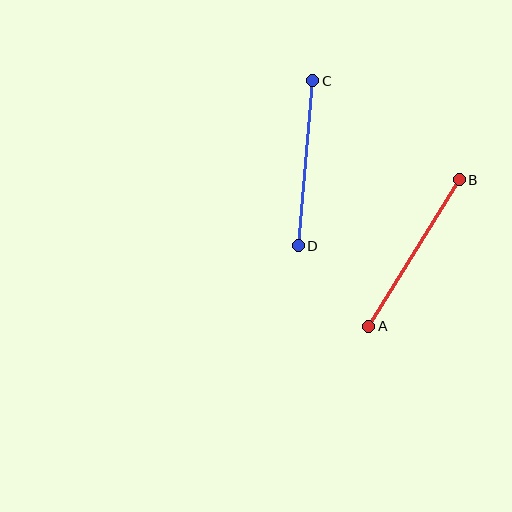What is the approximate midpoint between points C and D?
The midpoint is at approximately (305, 163) pixels.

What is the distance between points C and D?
The distance is approximately 166 pixels.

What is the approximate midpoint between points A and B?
The midpoint is at approximately (414, 253) pixels.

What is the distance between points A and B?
The distance is approximately 172 pixels.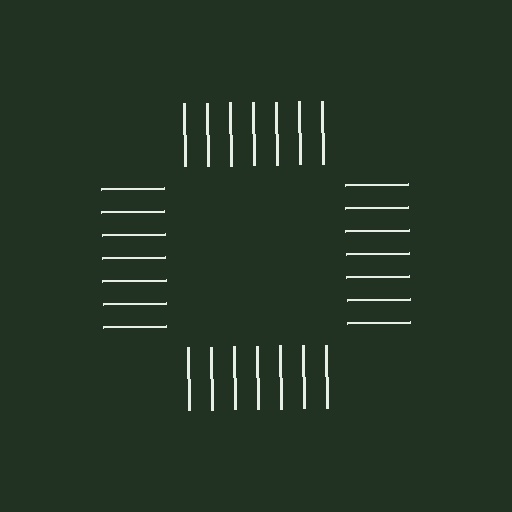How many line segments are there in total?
28 — 7 along each of the 4 edges.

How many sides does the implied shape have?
4 sides — the line-ends trace a square.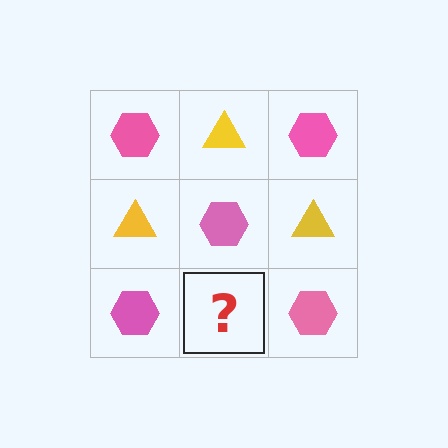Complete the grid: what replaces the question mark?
The question mark should be replaced with a yellow triangle.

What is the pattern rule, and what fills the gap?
The rule is that it alternates pink hexagon and yellow triangle in a checkerboard pattern. The gap should be filled with a yellow triangle.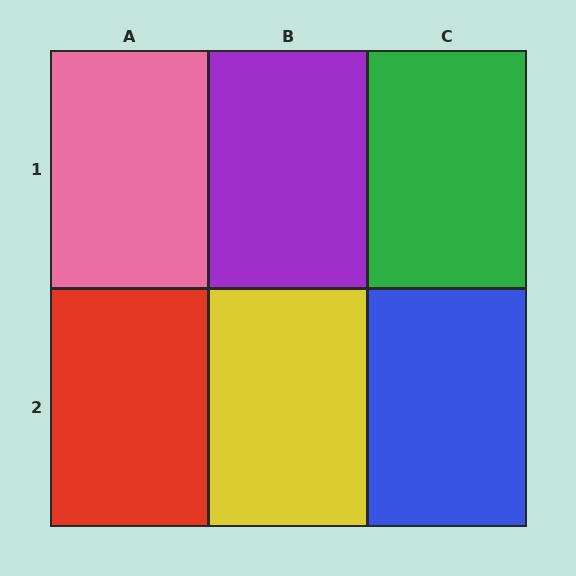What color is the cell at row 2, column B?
Yellow.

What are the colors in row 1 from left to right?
Pink, purple, green.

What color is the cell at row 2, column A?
Red.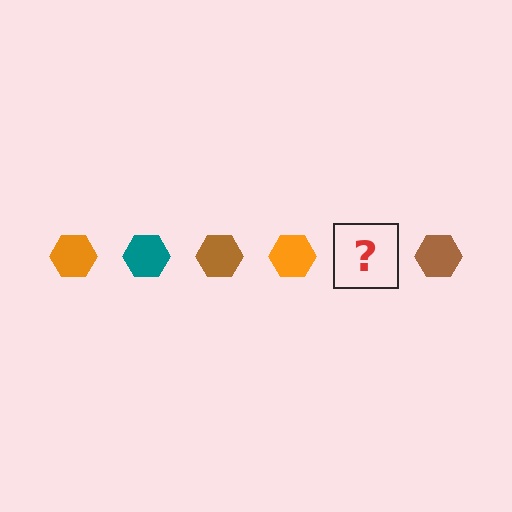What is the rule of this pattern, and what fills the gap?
The rule is that the pattern cycles through orange, teal, brown hexagons. The gap should be filled with a teal hexagon.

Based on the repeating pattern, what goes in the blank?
The blank should be a teal hexagon.